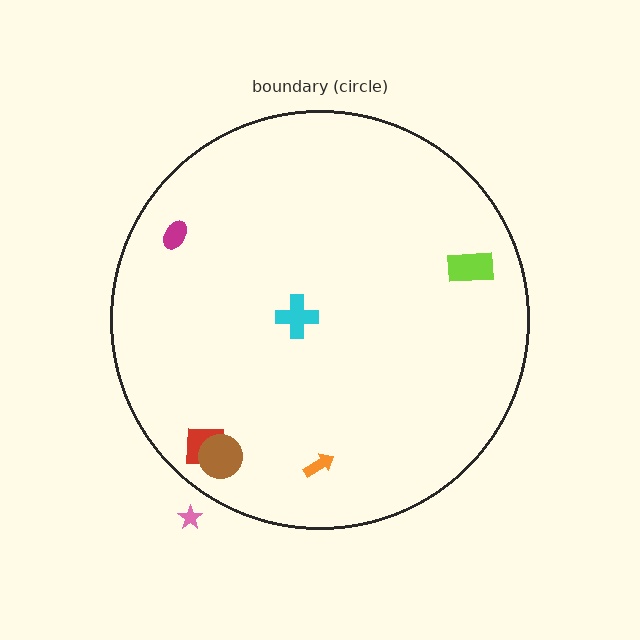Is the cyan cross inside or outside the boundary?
Inside.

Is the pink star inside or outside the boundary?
Outside.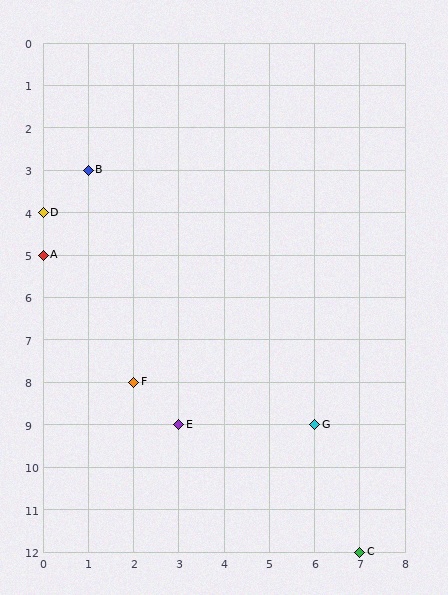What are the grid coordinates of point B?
Point B is at grid coordinates (1, 3).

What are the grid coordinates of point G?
Point G is at grid coordinates (6, 9).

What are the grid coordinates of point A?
Point A is at grid coordinates (0, 5).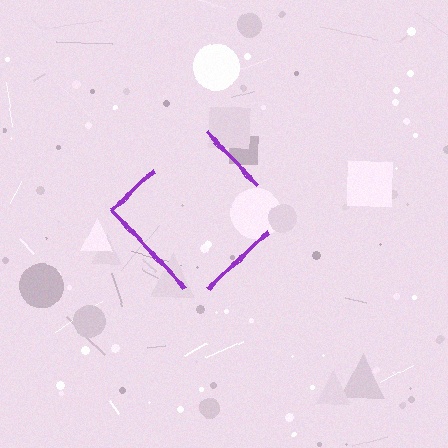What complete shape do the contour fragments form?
The contour fragments form a diamond.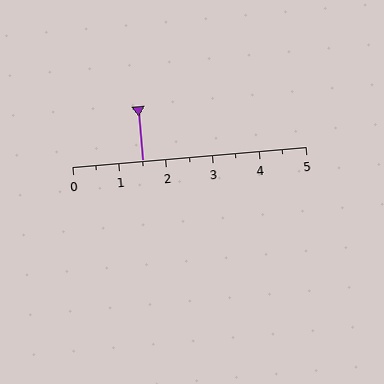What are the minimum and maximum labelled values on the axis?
The axis runs from 0 to 5.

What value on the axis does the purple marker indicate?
The marker indicates approximately 1.5.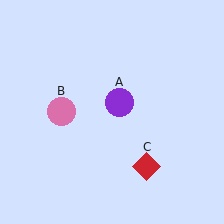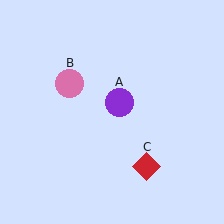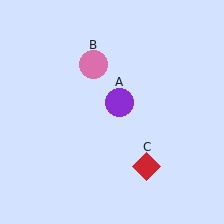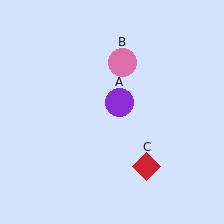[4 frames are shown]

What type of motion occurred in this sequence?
The pink circle (object B) rotated clockwise around the center of the scene.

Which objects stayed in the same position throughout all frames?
Purple circle (object A) and red diamond (object C) remained stationary.